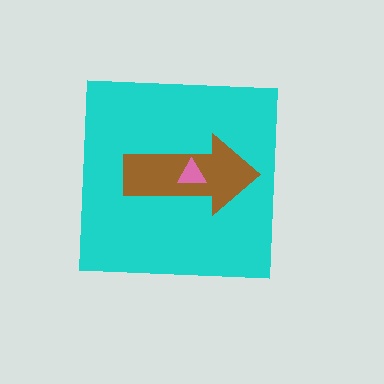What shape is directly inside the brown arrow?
The pink triangle.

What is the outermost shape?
The cyan square.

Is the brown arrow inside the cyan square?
Yes.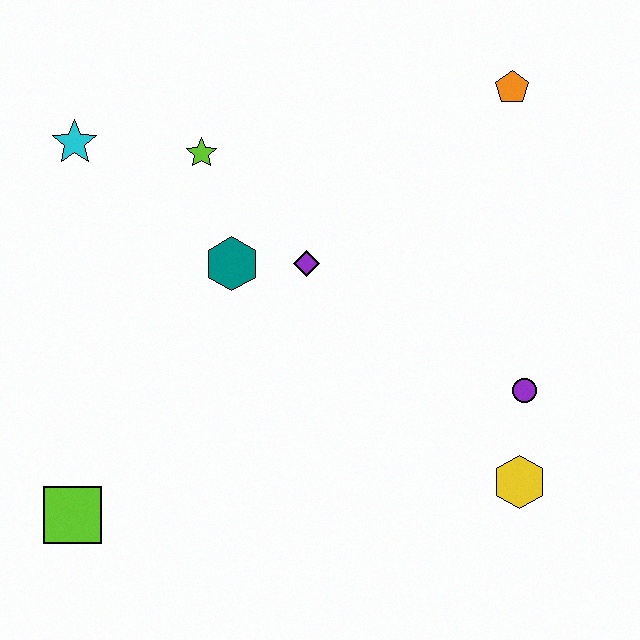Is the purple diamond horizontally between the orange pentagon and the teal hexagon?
Yes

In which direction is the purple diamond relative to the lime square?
The purple diamond is above the lime square.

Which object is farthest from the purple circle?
The cyan star is farthest from the purple circle.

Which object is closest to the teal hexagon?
The purple diamond is closest to the teal hexagon.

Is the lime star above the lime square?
Yes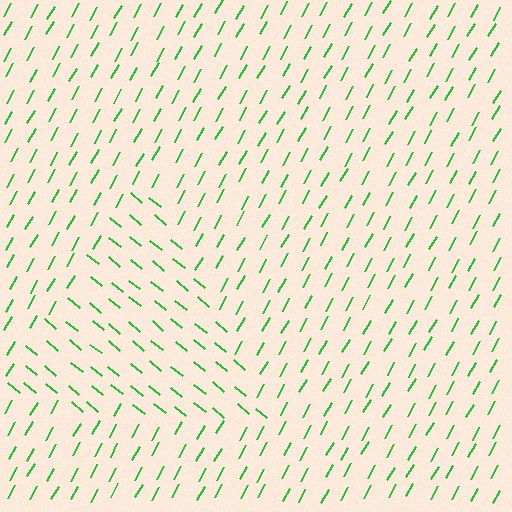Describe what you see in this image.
The image is filled with small green line segments. A triangle region in the image has lines oriented differently from the surrounding lines, creating a visible texture boundary.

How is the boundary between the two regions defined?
The boundary is defined purely by a change in line orientation (approximately 79 degrees difference). All lines are the same color and thickness.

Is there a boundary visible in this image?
Yes, there is a texture boundary formed by a change in line orientation.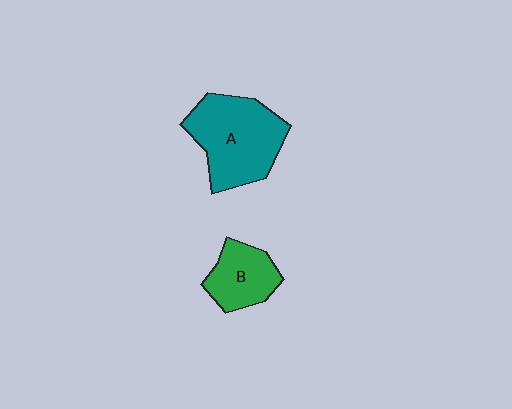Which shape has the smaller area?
Shape B (green).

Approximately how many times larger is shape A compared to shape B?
Approximately 1.8 times.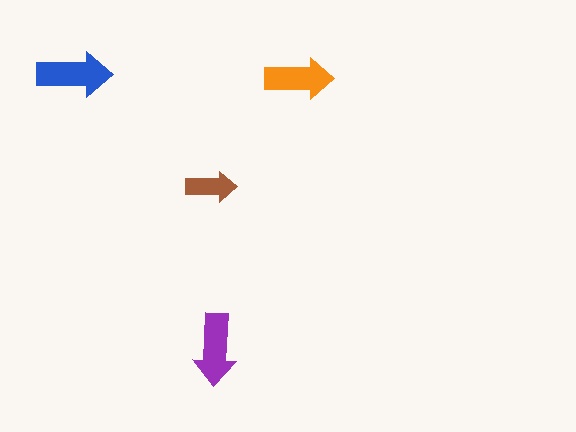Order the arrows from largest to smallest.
the blue one, the purple one, the orange one, the brown one.